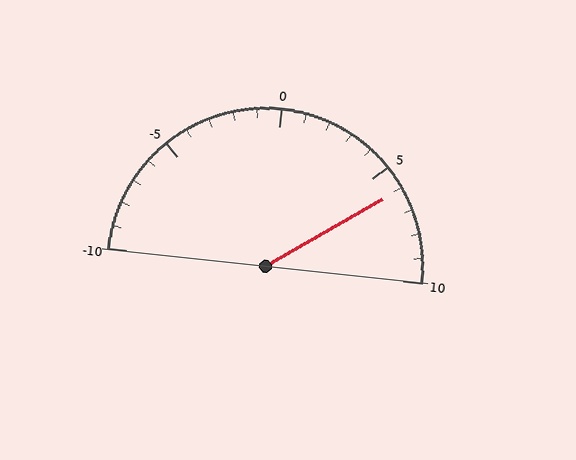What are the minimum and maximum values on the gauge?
The gauge ranges from -10 to 10.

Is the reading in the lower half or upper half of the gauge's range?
The reading is in the upper half of the range (-10 to 10).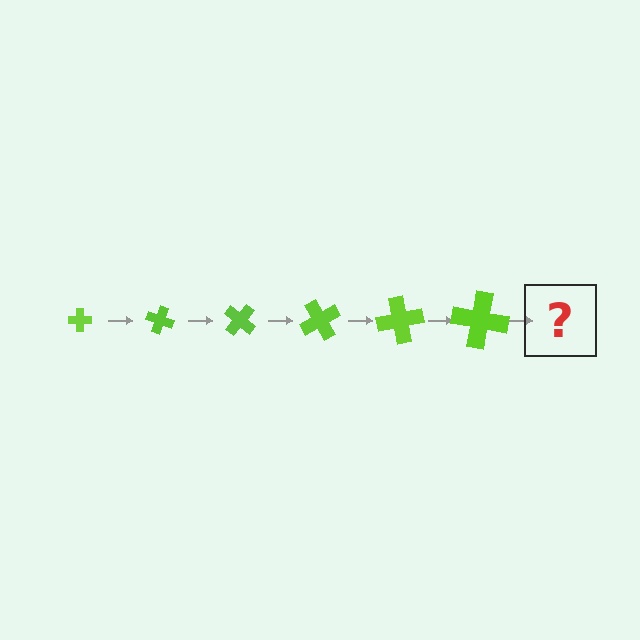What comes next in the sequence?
The next element should be a cross, larger than the previous one and rotated 120 degrees from the start.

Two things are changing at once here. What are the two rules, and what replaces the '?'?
The two rules are that the cross grows larger each step and it rotates 20 degrees each step. The '?' should be a cross, larger than the previous one and rotated 120 degrees from the start.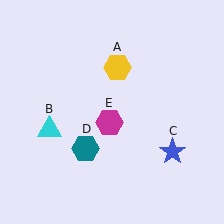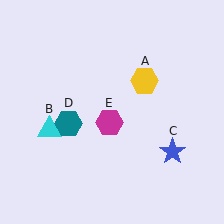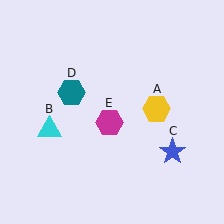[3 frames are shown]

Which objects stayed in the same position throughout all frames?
Cyan triangle (object B) and blue star (object C) and magenta hexagon (object E) remained stationary.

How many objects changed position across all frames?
2 objects changed position: yellow hexagon (object A), teal hexagon (object D).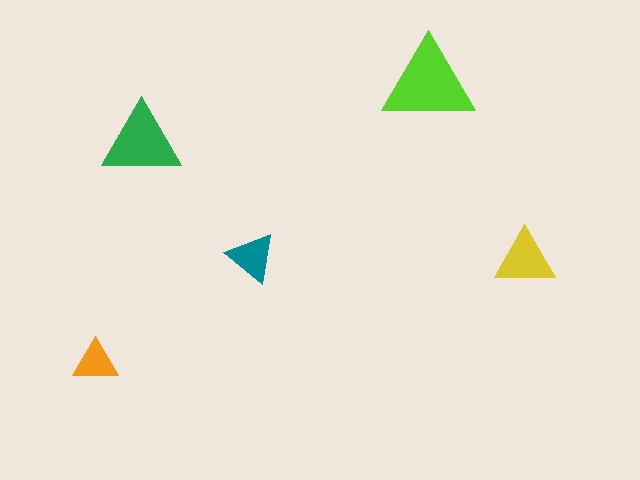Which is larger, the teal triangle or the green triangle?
The green one.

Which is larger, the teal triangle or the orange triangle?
The teal one.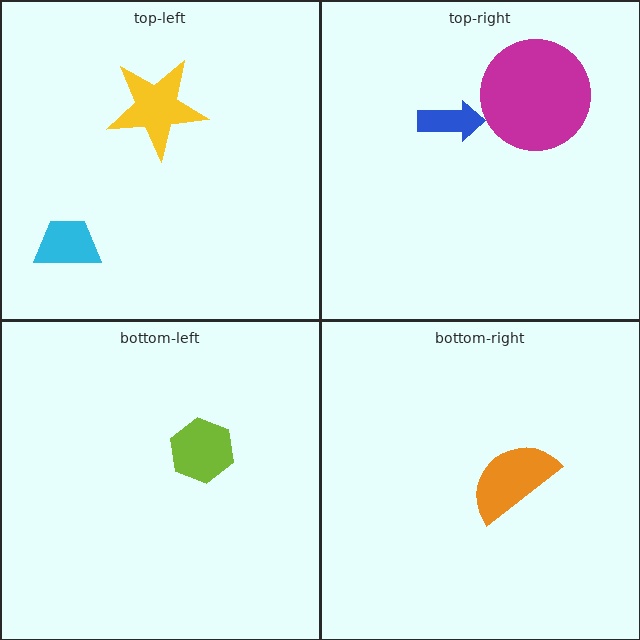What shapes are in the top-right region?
The magenta circle, the blue arrow.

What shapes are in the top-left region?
The yellow star, the cyan trapezoid.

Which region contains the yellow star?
The top-left region.